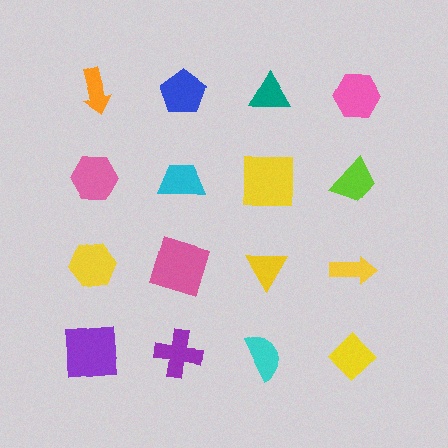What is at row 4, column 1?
A purple square.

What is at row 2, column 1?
A pink hexagon.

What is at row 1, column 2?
A blue pentagon.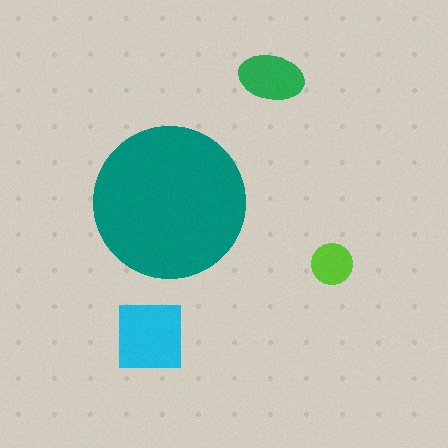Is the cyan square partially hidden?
No, the cyan square is fully visible.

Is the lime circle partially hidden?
No, the lime circle is fully visible.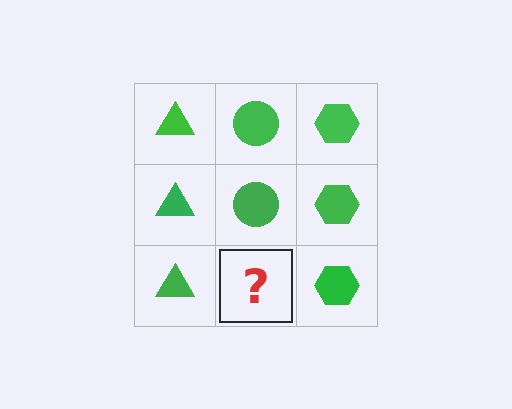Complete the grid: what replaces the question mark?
The question mark should be replaced with a green circle.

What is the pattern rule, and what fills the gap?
The rule is that each column has a consistent shape. The gap should be filled with a green circle.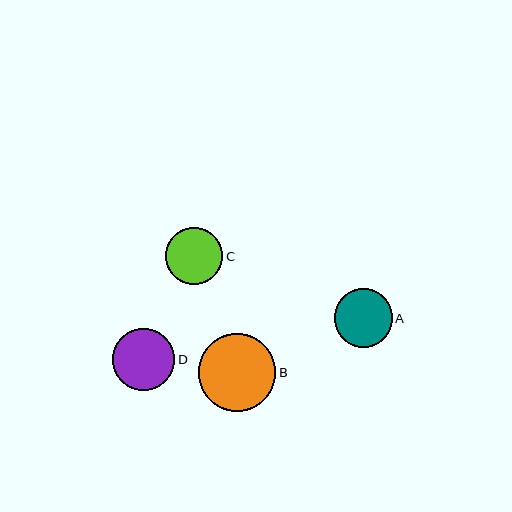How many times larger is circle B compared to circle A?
Circle B is approximately 1.3 times the size of circle A.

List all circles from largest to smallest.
From largest to smallest: B, D, A, C.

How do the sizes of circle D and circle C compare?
Circle D and circle C are approximately the same size.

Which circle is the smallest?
Circle C is the smallest with a size of approximately 57 pixels.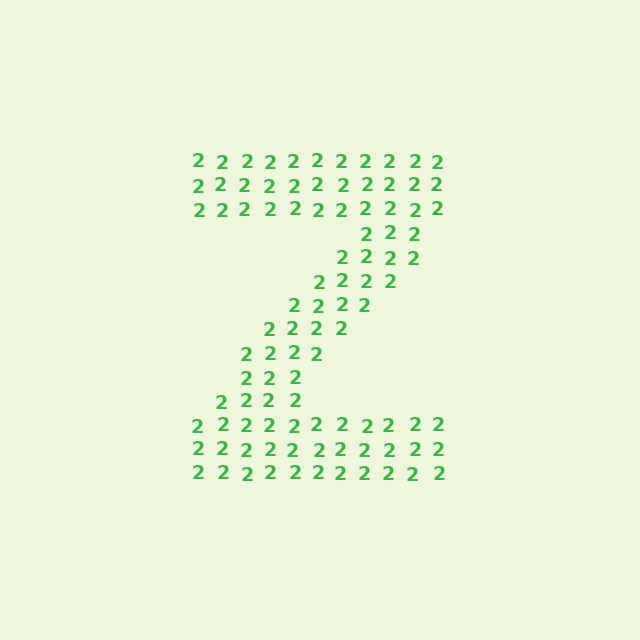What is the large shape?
The large shape is the letter Z.